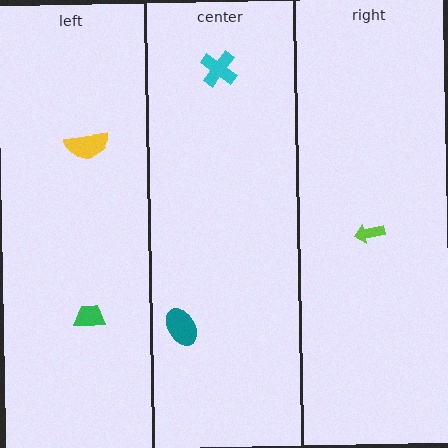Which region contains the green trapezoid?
The left region.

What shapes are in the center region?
The teal ellipse, the cyan cross.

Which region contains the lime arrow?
The right region.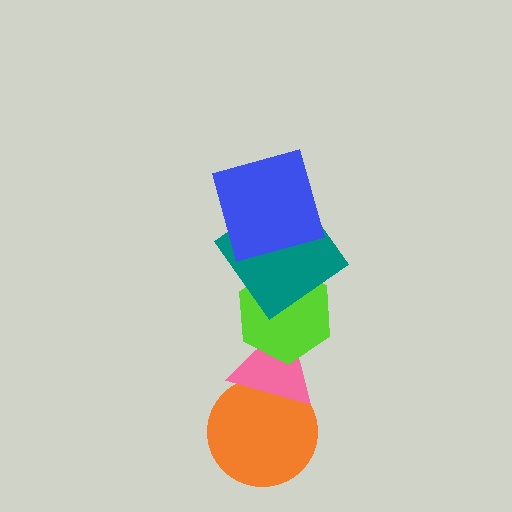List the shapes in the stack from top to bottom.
From top to bottom: the blue square, the teal diamond, the lime hexagon, the pink triangle, the orange circle.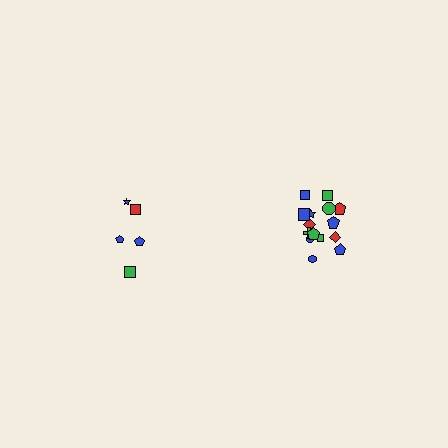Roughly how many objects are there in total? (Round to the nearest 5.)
Roughly 20 objects in total.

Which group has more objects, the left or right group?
The right group.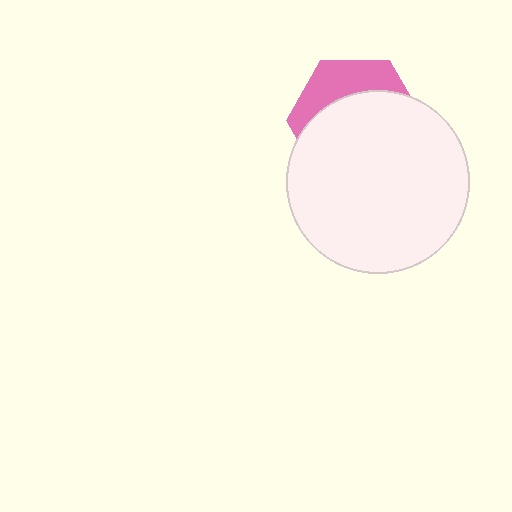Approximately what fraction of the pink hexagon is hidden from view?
Roughly 68% of the pink hexagon is hidden behind the white circle.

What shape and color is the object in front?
The object in front is a white circle.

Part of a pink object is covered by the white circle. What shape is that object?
It is a hexagon.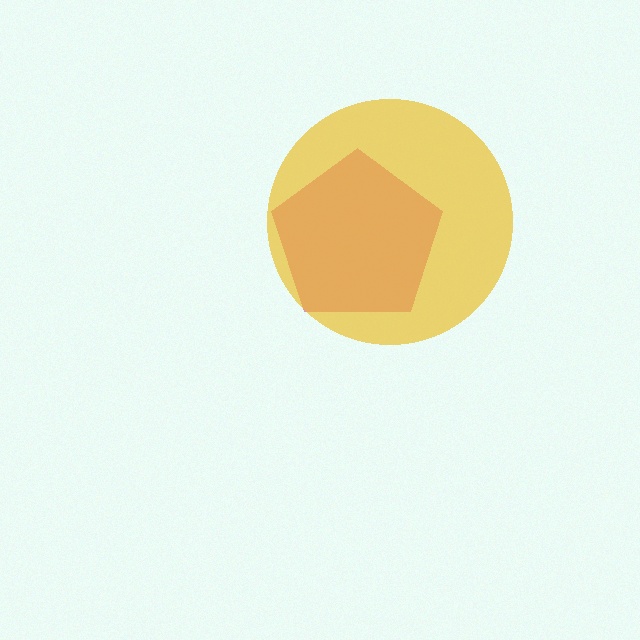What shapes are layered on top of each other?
The layered shapes are: a pink pentagon, a yellow circle.